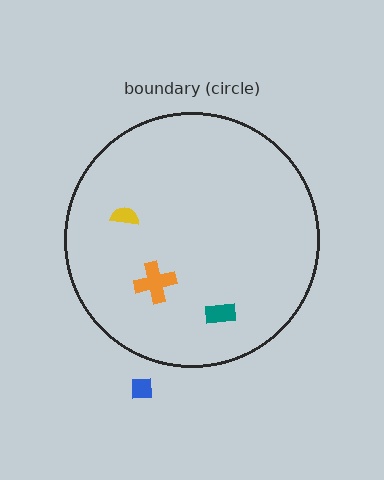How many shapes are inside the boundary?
3 inside, 1 outside.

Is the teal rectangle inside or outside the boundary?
Inside.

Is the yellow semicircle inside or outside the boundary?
Inside.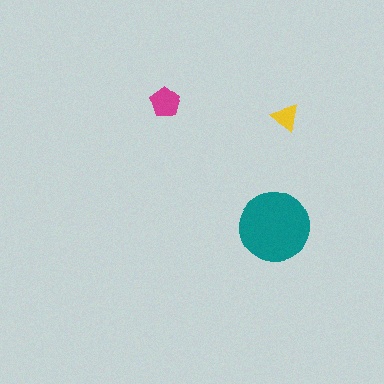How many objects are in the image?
There are 3 objects in the image.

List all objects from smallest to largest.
The yellow triangle, the magenta pentagon, the teal circle.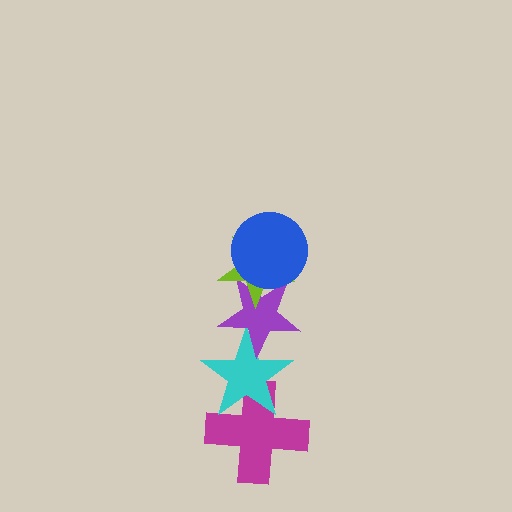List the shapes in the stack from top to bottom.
From top to bottom: the blue circle, the lime star, the purple star, the cyan star, the magenta cross.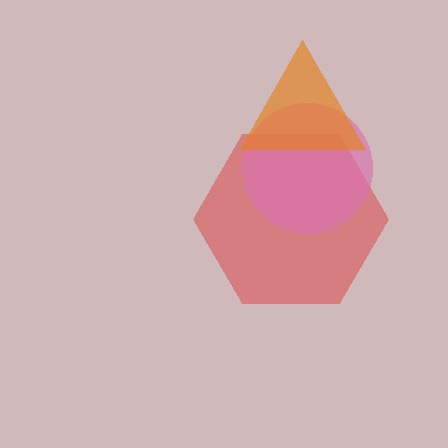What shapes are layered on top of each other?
The layered shapes are: a red hexagon, a pink circle, an orange triangle.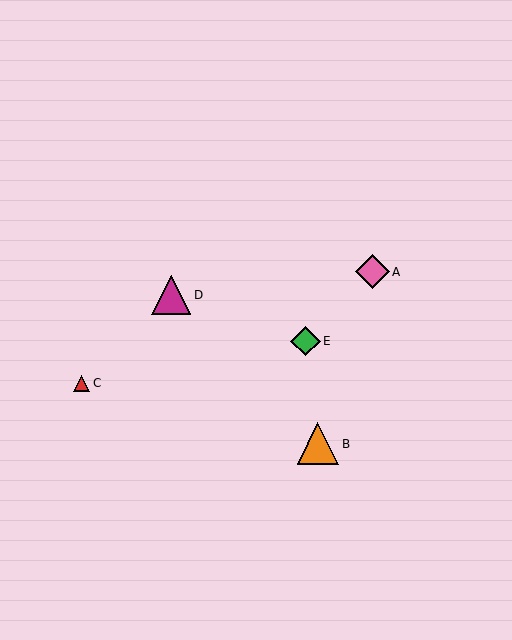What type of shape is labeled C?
Shape C is a red triangle.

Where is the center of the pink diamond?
The center of the pink diamond is at (372, 272).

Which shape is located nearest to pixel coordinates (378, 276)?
The pink diamond (labeled A) at (372, 272) is nearest to that location.